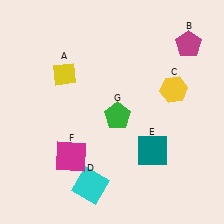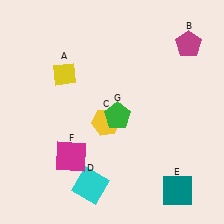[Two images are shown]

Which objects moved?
The objects that moved are: the yellow hexagon (C), the teal square (E).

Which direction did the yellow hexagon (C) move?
The yellow hexagon (C) moved left.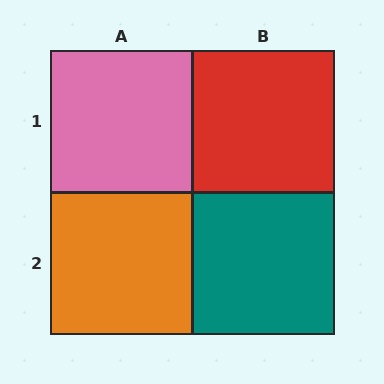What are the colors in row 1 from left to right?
Pink, red.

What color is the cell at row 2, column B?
Teal.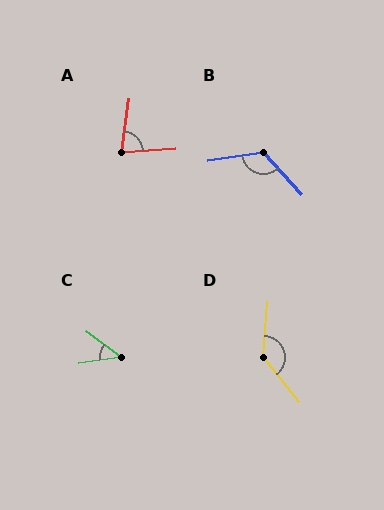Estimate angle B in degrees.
Approximately 124 degrees.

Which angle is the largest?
D, at approximately 138 degrees.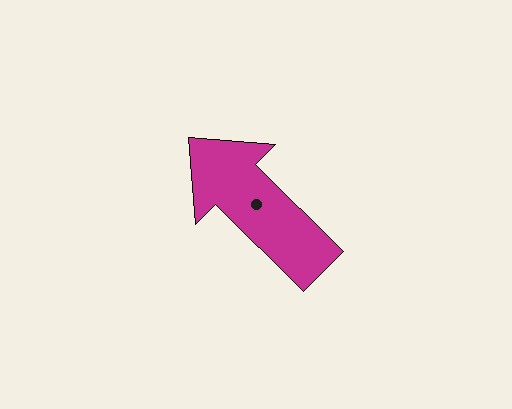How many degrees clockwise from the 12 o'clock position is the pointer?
Approximately 315 degrees.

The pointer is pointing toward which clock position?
Roughly 10 o'clock.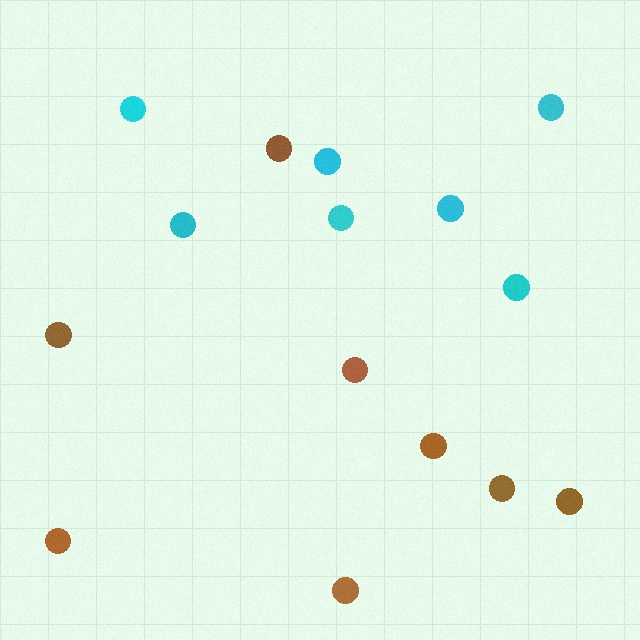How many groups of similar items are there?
There are 2 groups: one group of cyan circles (7) and one group of brown circles (8).